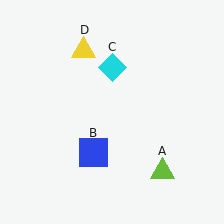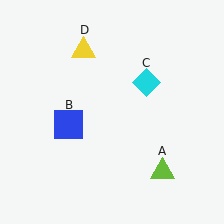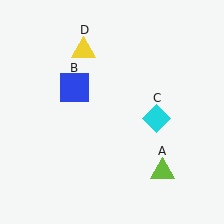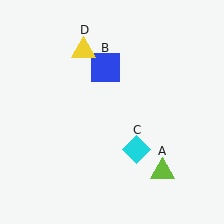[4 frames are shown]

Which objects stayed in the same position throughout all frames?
Lime triangle (object A) and yellow triangle (object D) remained stationary.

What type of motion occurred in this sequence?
The blue square (object B), cyan diamond (object C) rotated clockwise around the center of the scene.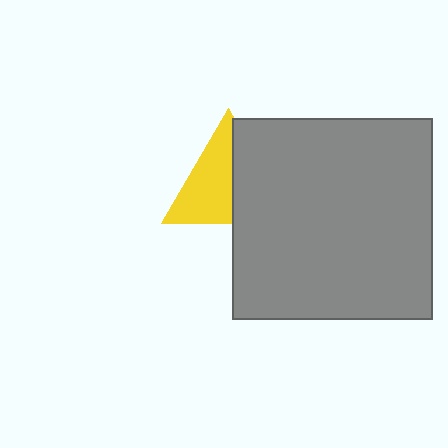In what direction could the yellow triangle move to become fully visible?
The yellow triangle could move left. That would shift it out from behind the gray square entirely.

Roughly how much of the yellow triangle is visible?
About half of it is visible (roughly 55%).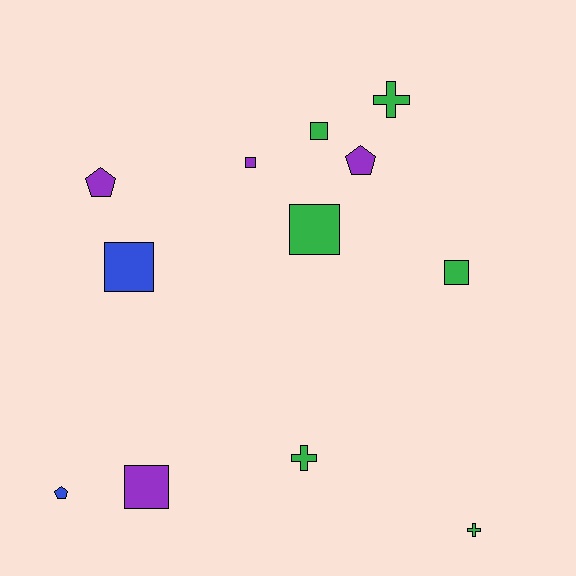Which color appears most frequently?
Green, with 6 objects.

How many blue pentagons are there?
There is 1 blue pentagon.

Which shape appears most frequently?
Square, with 6 objects.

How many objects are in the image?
There are 12 objects.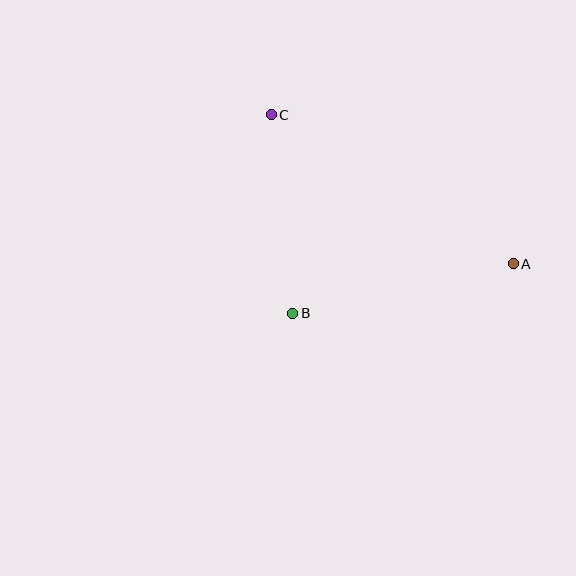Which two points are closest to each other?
Points B and C are closest to each other.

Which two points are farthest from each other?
Points A and C are farthest from each other.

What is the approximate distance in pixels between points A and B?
The distance between A and B is approximately 226 pixels.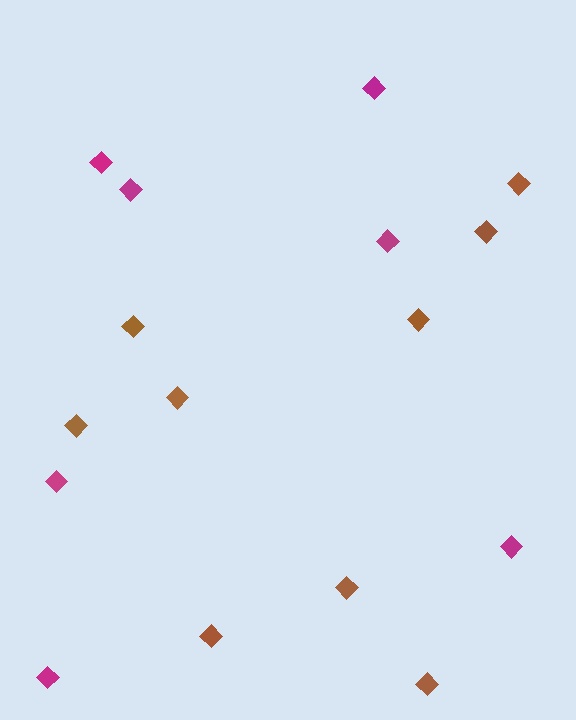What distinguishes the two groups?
There are 2 groups: one group of magenta diamonds (7) and one group of brown diamonds (9).